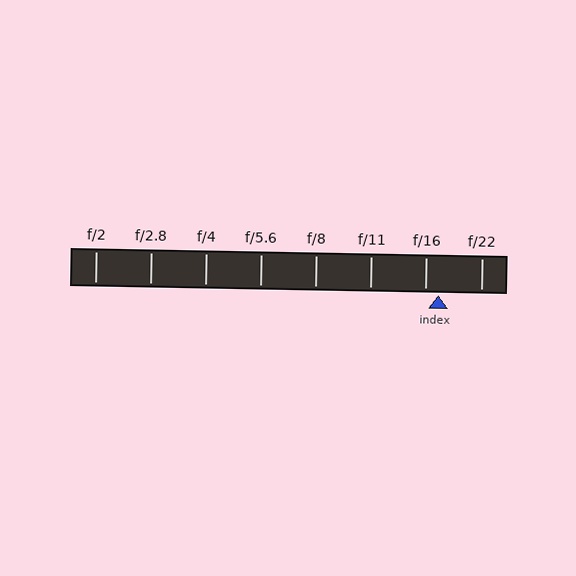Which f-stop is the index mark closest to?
The index mark is closest to f/16.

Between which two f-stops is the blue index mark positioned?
The index mark is between f/16 and f/22.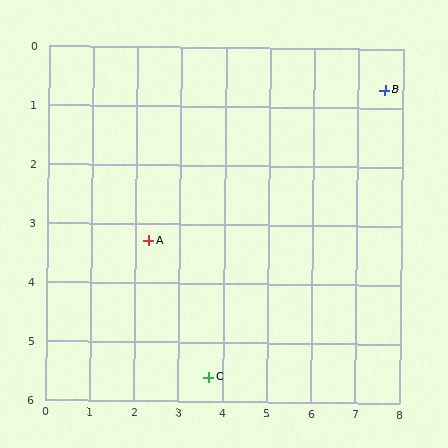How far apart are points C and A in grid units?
Points C and A are about 2.7 grid units apart.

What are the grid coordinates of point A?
Point A is at approximately (2.3, 3.3).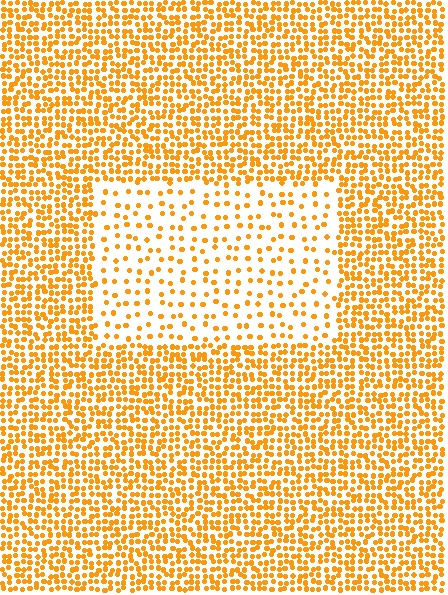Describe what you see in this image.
The image contains small orange elements arranged at two different densities. A rectangle-shaped region is visible where the elements are less densely packed than the surrounding area.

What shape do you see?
I see a rectangle.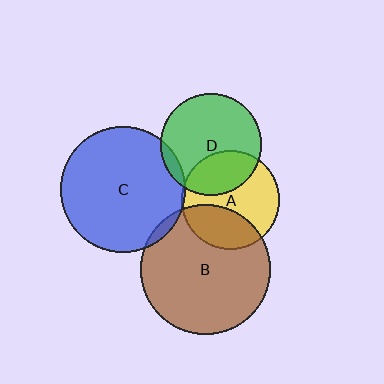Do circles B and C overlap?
Yes.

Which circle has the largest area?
Circle B (brown).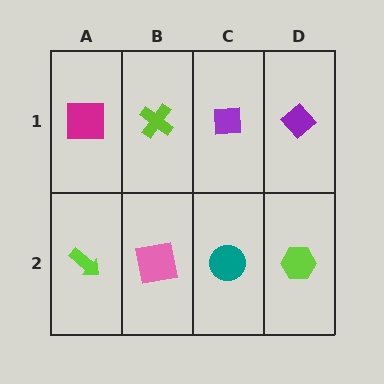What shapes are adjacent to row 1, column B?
A pink square (row 2, column B), a magenta square (row 1, column A), a purple square (row 1, column C).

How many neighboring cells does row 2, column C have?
3.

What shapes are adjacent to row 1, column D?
A lime hexagon (row 2, column D), a purple square (row 1, column C).